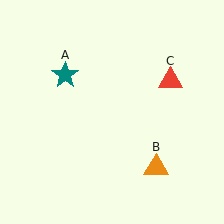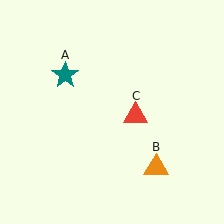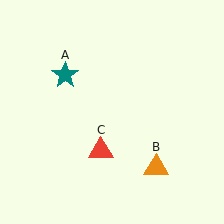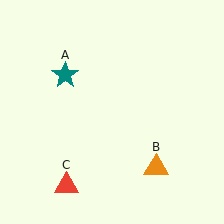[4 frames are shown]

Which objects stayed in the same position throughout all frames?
Teal star (object A) and orange triangle (object B) remained stationary.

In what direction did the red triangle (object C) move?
The red triangle (object C) moved down and to the left.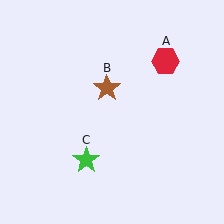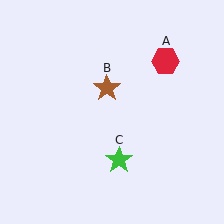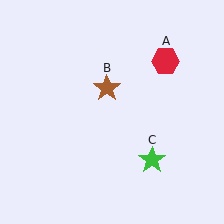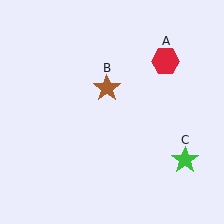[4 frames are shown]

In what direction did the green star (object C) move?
The green star (object C) moved right.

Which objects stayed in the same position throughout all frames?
Red hexagon (object A) and brown star (object B) remained stationary.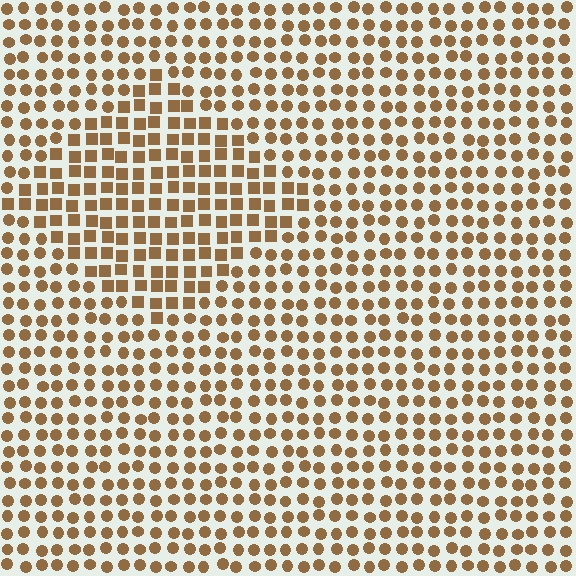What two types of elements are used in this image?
The image uses squares inside the diamond region and circles outside it.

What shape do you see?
I see a diamond.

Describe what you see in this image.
The image is filled with small brown elements arranged in a uniform grid. A diamond-shaped region contains squares, while the surrounding area contains circles. The boundary is defined purely by the change in element shape.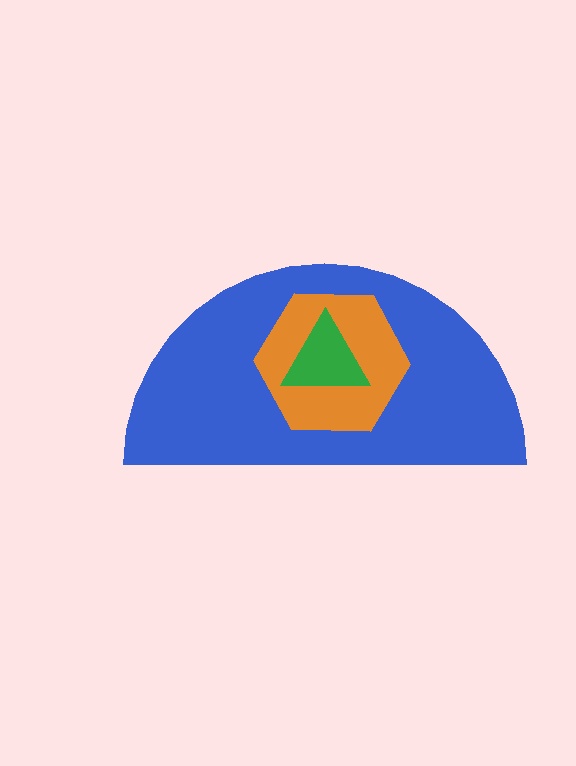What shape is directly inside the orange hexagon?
The green triangle.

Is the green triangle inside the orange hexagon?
Yes.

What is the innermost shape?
The green triangle.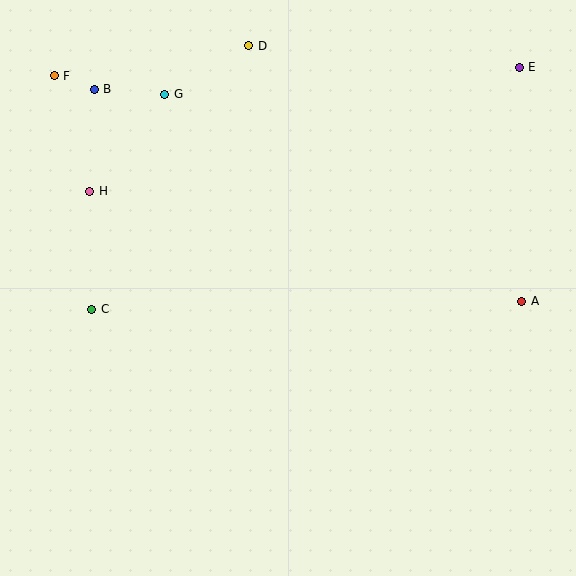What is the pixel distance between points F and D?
The distance between F and D is 197 pixels.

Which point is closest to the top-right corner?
Point E is closest to the top-right corner.